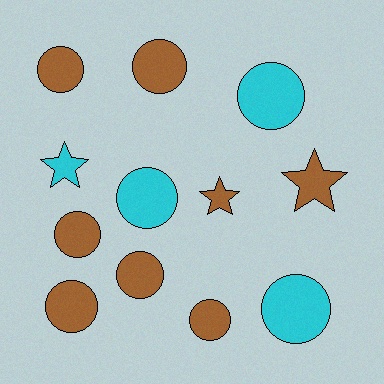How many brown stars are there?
There are 2 brown stars.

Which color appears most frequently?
Brown, with 8 objects.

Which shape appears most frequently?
Circle, with 9 objects.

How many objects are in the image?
There are 12 objects.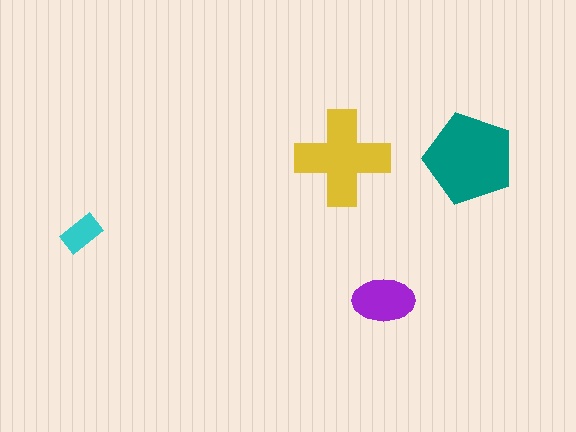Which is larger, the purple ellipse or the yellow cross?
The yellow cross.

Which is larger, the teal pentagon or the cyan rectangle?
The teal pentagon.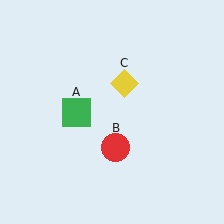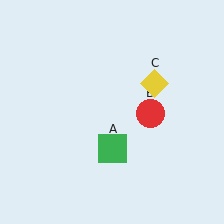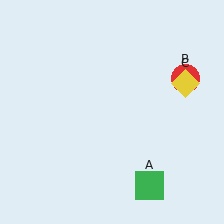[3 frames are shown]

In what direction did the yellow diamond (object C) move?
The yellow diamond (object C) moved right.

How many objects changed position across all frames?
3 objects changed position: green square (object A), red circle (object B), yellow diamond (object C).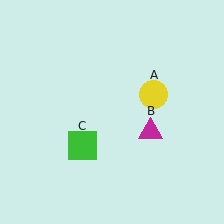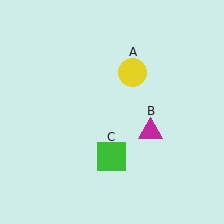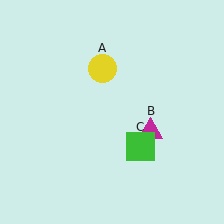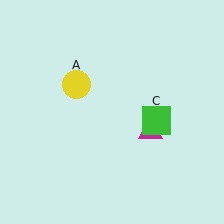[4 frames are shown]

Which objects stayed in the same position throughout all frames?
Magenta triangle (object B) remained stationary.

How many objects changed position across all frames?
2 objects changed position: yellow circle (object A), green square (object C).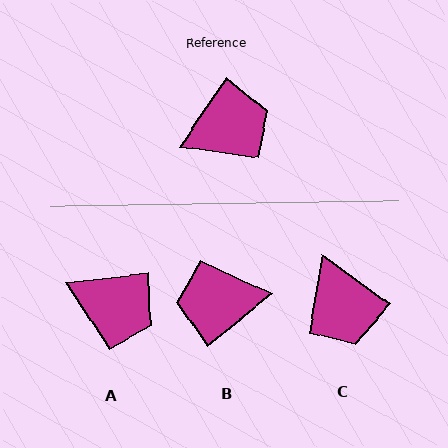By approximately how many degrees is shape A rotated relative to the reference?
Approximately 49 degrees clockwise.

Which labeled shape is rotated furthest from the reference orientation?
B, about 163 degrees away.